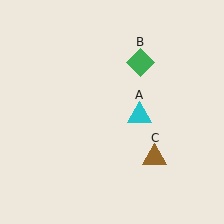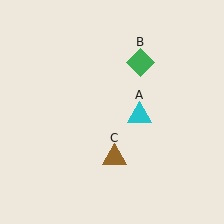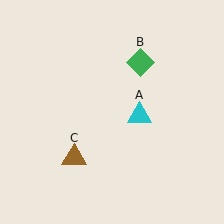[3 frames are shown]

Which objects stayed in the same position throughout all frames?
Cyan triangle (object A) and green diamond (object B) remained stationary.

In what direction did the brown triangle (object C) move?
The brown triangle (object C) moved left.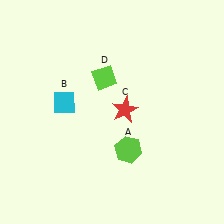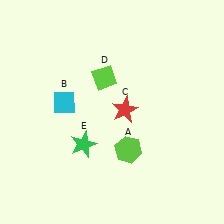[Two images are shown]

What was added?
A green star (E) was added in Image 2.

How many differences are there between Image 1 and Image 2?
There is 1 difference between the two images.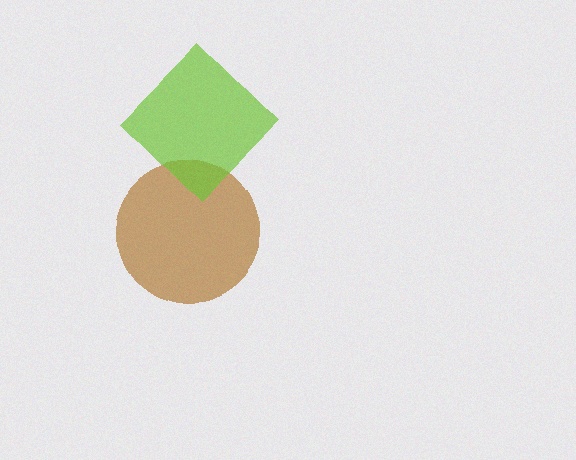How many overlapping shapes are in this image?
There are 2 overlapping shapes in the image.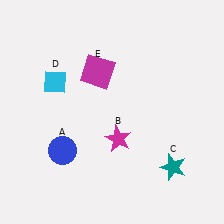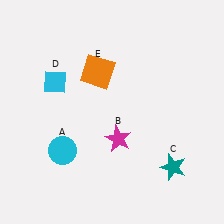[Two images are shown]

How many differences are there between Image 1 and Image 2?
There are 2 differences between the two images.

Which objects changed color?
A changed from blue to cyan. E changed from magenta to orange.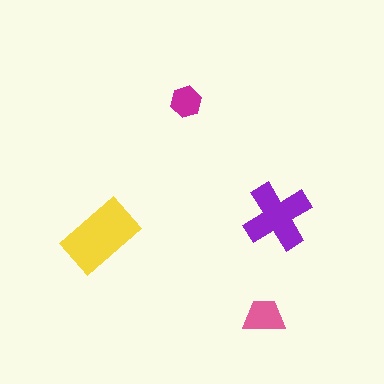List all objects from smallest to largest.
The magenta hexagon, the pink trapezoid, the purple cross, the yellow rectangle.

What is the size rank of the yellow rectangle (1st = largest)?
1st.